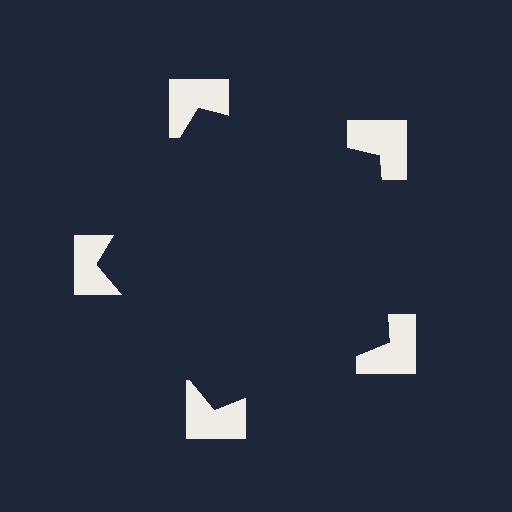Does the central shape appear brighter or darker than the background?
It typically appears slightly darker than the background, even though no actual brightness change is drawn.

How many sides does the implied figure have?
5 sides.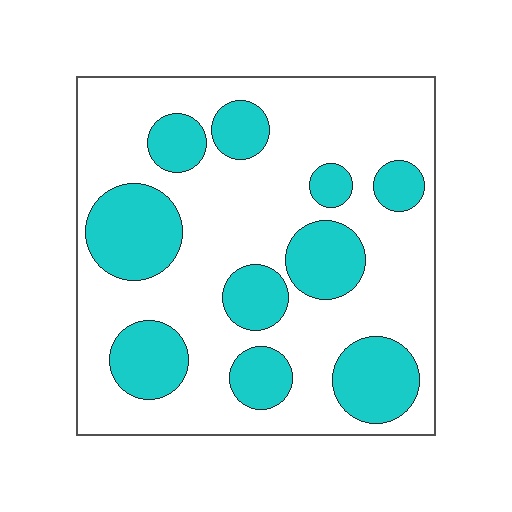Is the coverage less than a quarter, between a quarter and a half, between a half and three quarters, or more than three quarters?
Between a quarter and a half.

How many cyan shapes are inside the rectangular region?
10.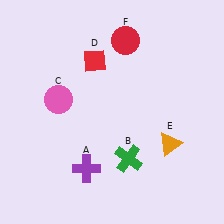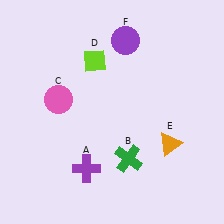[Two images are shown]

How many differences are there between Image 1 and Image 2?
There are 2 differences between the two images.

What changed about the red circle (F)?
In Image 1, F is red. In Image 2, it changed to purple.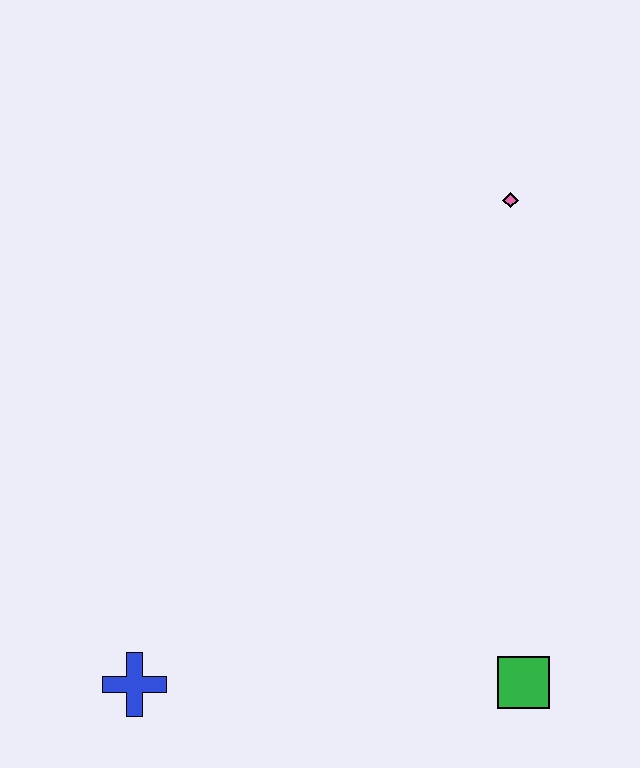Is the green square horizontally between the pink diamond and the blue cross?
No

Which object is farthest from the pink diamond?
The blue cross is farthest from the pink diamond.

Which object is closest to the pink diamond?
The green square is closest to the pink diamond.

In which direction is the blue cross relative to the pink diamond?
The blue cross is below the pink diamond.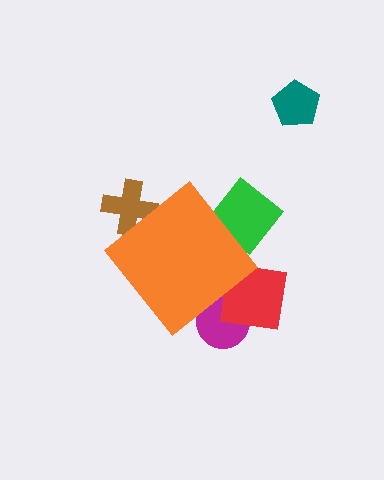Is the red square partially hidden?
Yes, the red square is partially hidden behind the orange diamond.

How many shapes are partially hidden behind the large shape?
5 shapes are partially hidden.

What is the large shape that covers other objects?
An orange diamond.